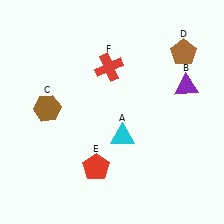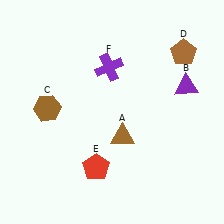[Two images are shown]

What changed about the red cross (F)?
In Image 1, F is red. In Image 2, it changed to purple.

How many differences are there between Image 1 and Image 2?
There are 2 differences between the two images.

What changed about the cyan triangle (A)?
In Image 1, A is cyan. In Image 2, it changed to brown.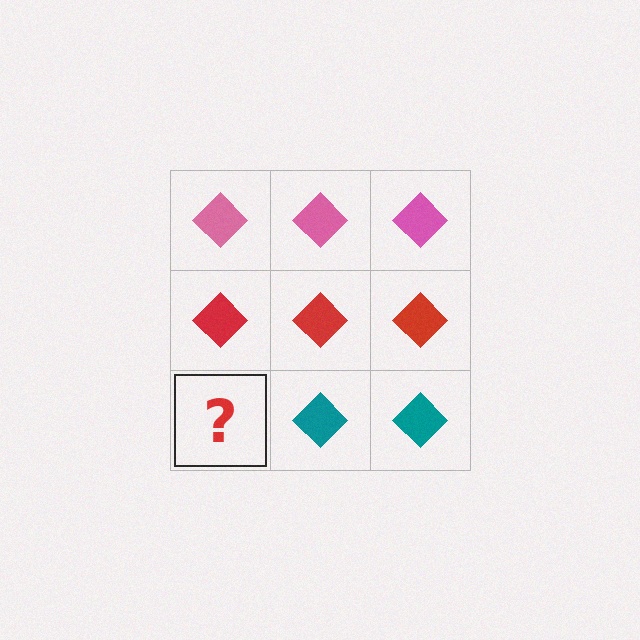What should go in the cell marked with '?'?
The missing cell should contain a teal diamond.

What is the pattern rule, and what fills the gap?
The rule is that each row has a consistent color. The gap should be filled with a teal diamond.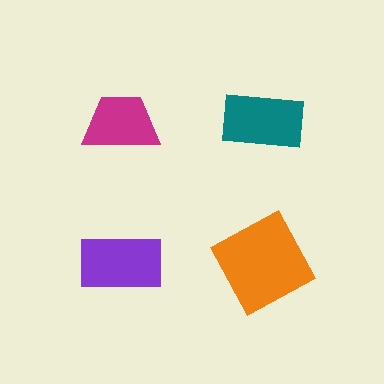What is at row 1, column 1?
A magenta trapezoid.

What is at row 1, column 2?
A teal rectangle.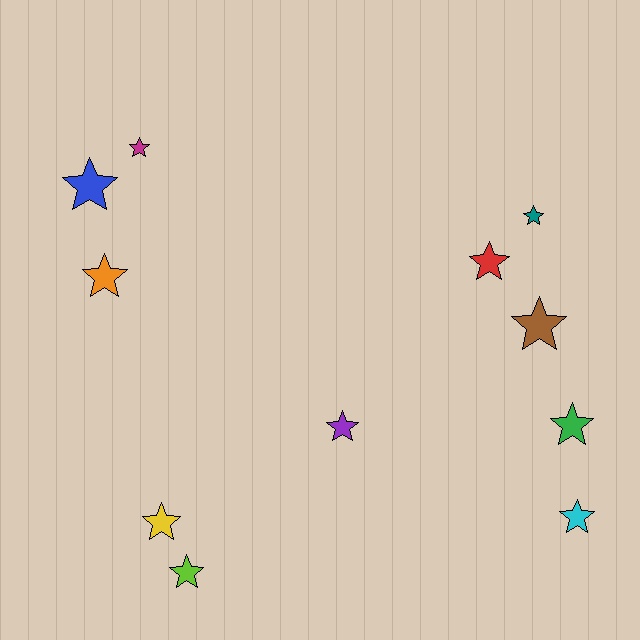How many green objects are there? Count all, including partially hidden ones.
There is 1 green object.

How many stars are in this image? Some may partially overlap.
There are 11 stars.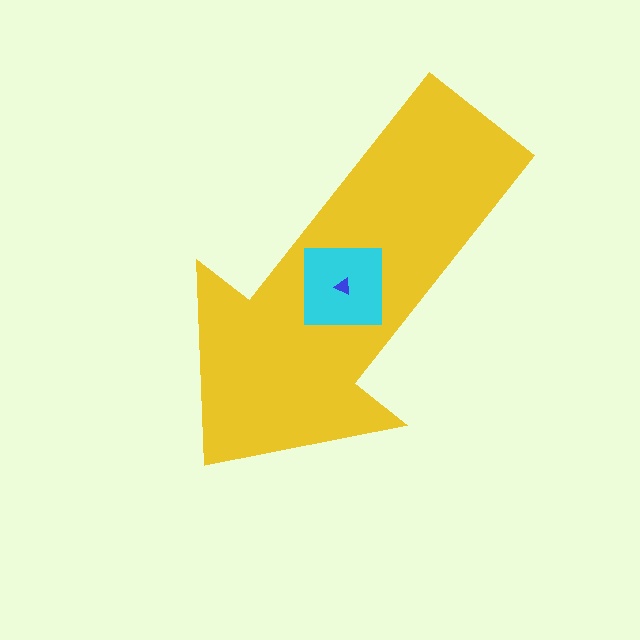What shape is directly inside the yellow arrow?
The cyan square.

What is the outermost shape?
The yellow arrow.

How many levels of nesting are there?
3.